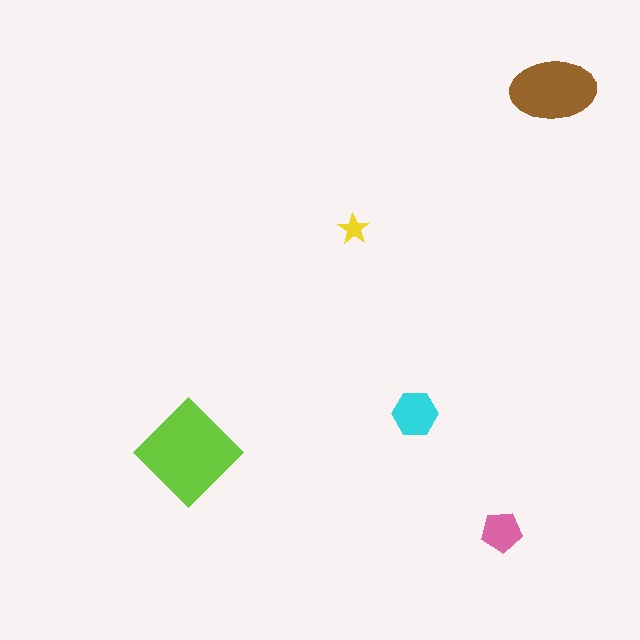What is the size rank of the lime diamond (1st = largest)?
1st.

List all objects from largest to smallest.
The lime diamond, the brown ellipse, the cyan hexagon, the pink pentagon, the yellow star.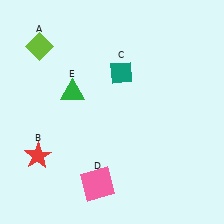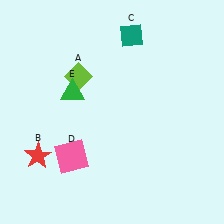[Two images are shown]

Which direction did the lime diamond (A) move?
The lime diamond (A) moved right.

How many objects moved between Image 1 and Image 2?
3 objects moved between the two images.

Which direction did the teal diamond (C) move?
The teal diamond (C) moved up.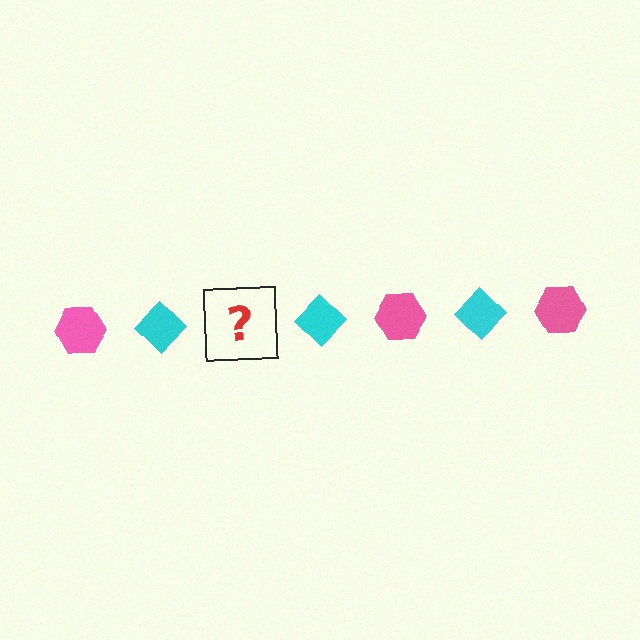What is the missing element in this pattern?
The missing element is a pink hexagon.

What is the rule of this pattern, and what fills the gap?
The rule is that the pattern alternates between pink hexagon and cyan diamond. The gap should be filled with a pink hexagon.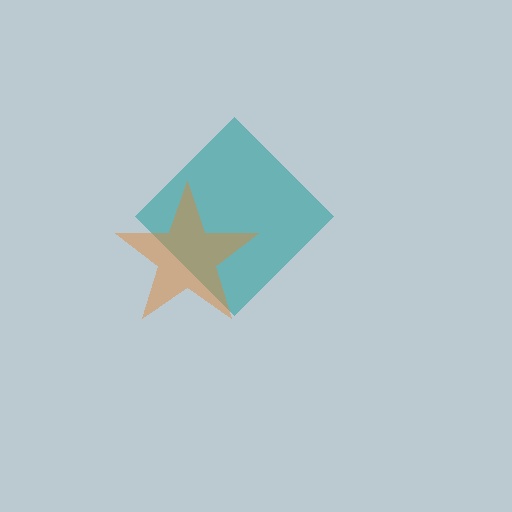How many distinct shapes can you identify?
There are 2 distinct shapes: a teal diamond, an orange star.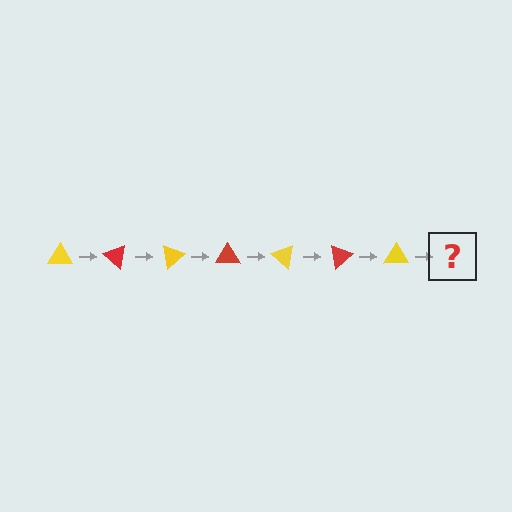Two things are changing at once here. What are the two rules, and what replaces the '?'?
The two rules are that it rotates 40 degrees each step and the color cycles through yellow and red. The '?' should be a red triangle, rotated 280 degrees from the start.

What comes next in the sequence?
The next element should be a red triangle, rotated 280 degrees from the start.